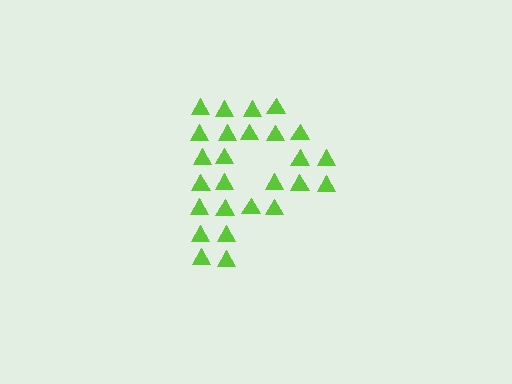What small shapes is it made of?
It is made of small triangles.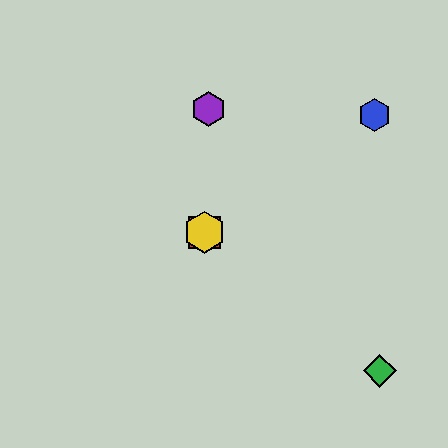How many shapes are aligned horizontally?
2 shapes (the red square, the yellow hexagon) are aligned horizontally.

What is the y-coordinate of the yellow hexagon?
The yellow hexagon is at y≈232.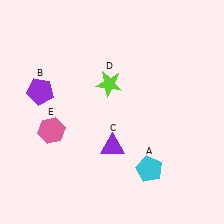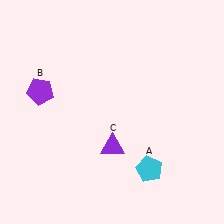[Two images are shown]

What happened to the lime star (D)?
The lime star (D) was removed in Image 2. It was in the top-left area of Image 1.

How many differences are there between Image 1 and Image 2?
There are 2 differences between the two images.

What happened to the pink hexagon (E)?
The pink hexagon (E) was removed in Image 2. It was in the bottom-left area of Image 1.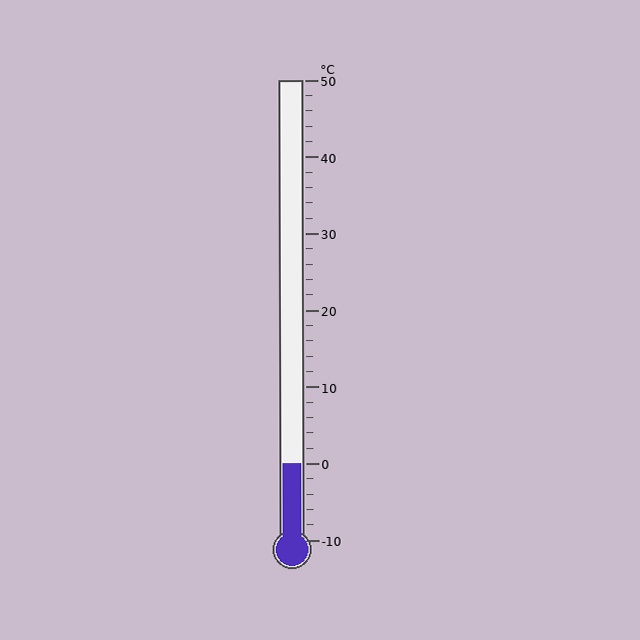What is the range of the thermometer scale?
The thermometer scale ranges from -10°C to 50°C.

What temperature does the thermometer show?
The thermometer shows approximately 0°C.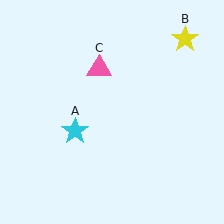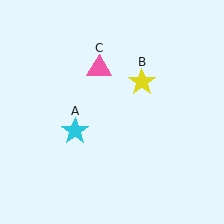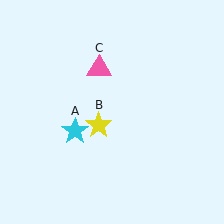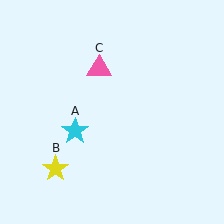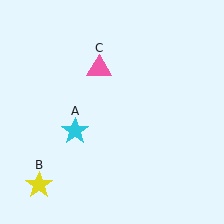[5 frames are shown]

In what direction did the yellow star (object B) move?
The yellow star (object B) moved down and to the left.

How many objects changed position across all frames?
1 object changed position: yellow star (object B).